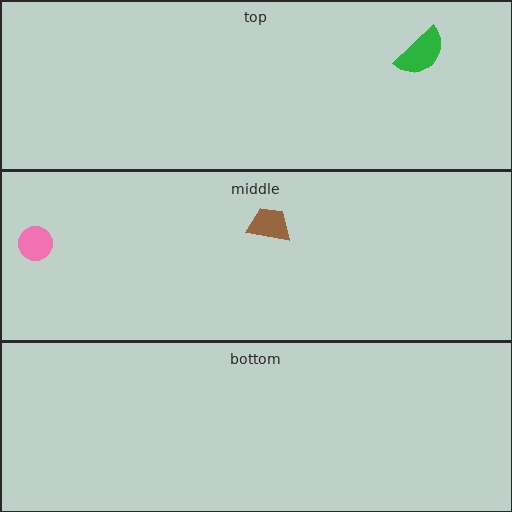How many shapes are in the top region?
1.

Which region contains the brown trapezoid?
The middle region.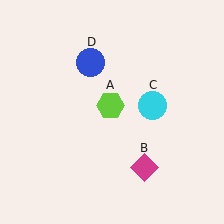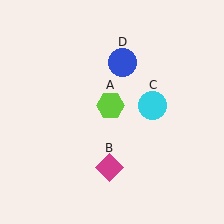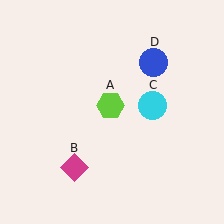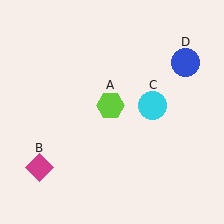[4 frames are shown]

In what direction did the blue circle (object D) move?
The blue circle (object D) moved right.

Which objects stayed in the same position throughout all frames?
Lime hexagon (object A) and cyan circle (object C) remained stationary.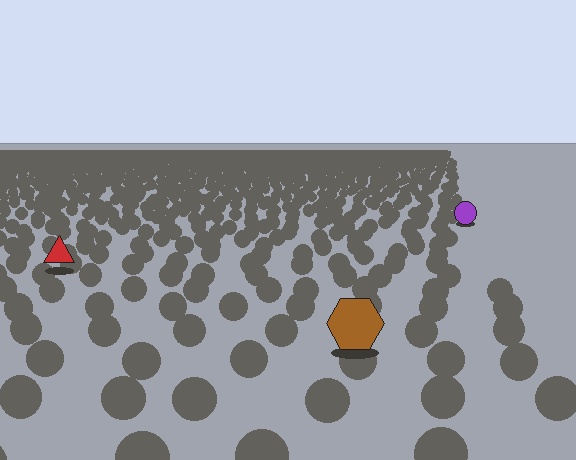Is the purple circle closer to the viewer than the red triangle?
No. The red triangle is closer — you can tell from the texture gradient: the ground texture is coarser near it.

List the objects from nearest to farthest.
From nearest to farthest: the brown hexagon, the red triangle, the purple circle.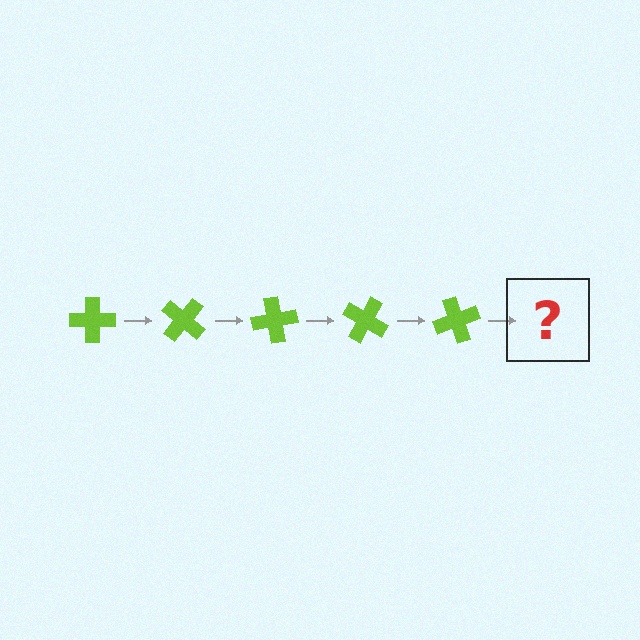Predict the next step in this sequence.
The next step is a lime cross rotated 200 degrees.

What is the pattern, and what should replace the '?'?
The pattern is that the cross rotates 40 degrees each step. The '?' should be a lime cross rotated 200 degrees.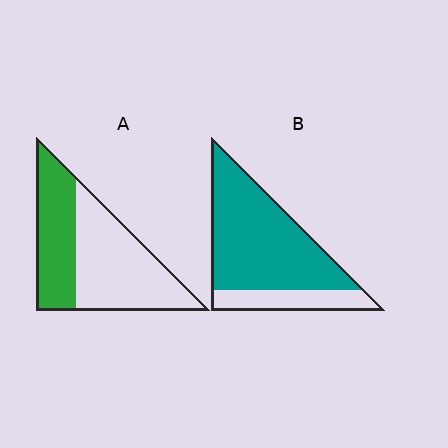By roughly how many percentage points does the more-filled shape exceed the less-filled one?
By roughly 35 percentage points (B over A).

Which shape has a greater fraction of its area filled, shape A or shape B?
Shape B.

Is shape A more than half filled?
No.